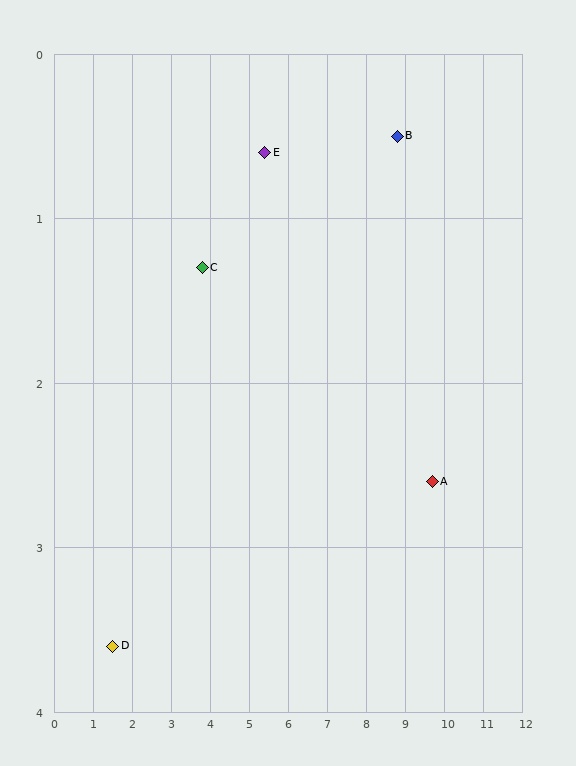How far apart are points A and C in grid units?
Points A and C are about 6.0 grid units apart.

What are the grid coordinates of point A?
Point A is at approximately (9.7, 2.6).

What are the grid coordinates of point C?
Point C is at approximately (3.8, 1.3).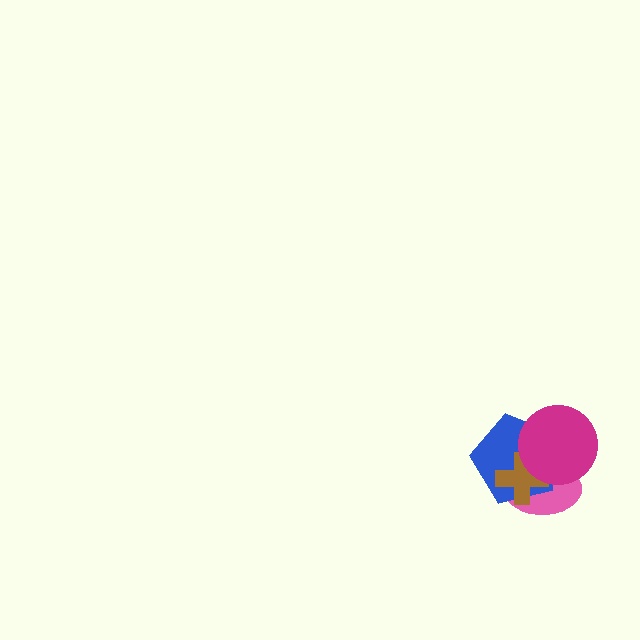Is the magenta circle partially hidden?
No, no other shape covers it.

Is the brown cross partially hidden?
Yes, it is partially covered by another shape.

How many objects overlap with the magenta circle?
3 objects overlap with the magenta circle.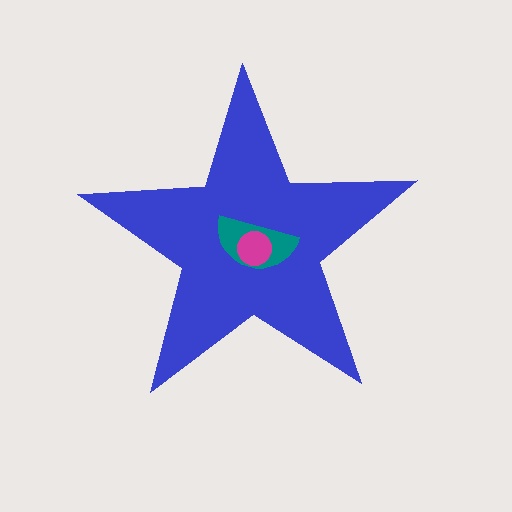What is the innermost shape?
The magenta circle.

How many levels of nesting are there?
3.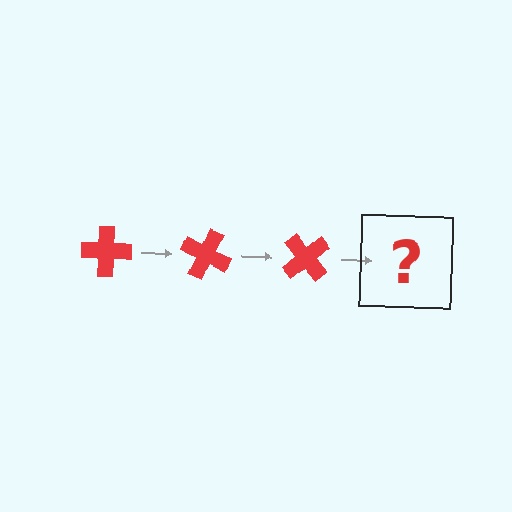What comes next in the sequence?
The next element should be a red cross rotated 75 degrees.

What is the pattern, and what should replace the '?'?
The pattern is that the cross rotates 25 degrees each step. The '?' should be a red cross rotated 75 degrees.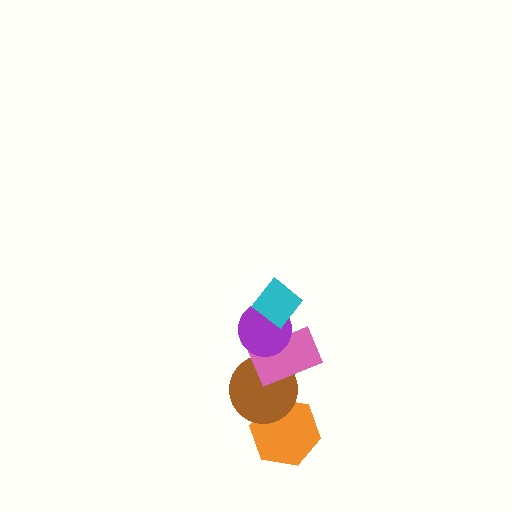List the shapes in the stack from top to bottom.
From top to bottom: the cyan diamond, the purple circle, the pink rectangle, the brown circle, the orange hexagon.